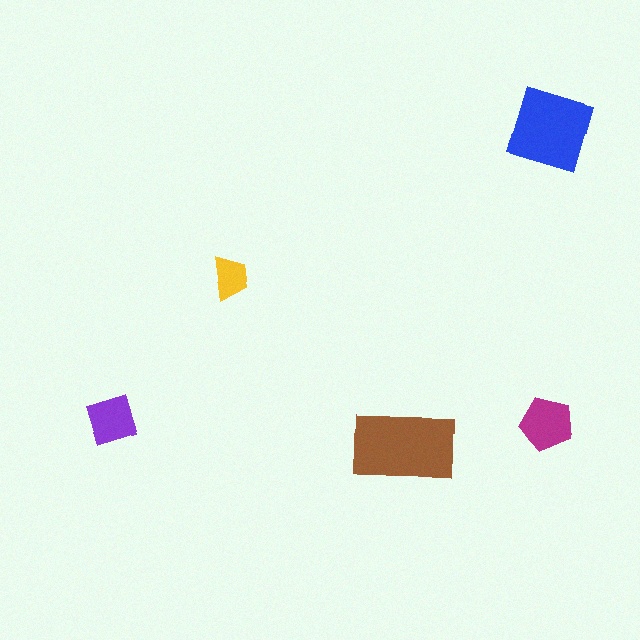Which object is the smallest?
The yellow trapezoid.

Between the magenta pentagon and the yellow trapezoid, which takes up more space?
The magenta pentagon.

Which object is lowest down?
The brown rectangle is bottommost.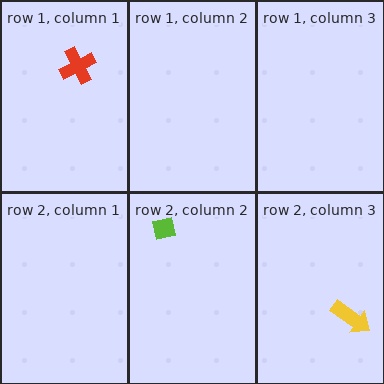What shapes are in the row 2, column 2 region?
The lime square.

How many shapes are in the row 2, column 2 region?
1.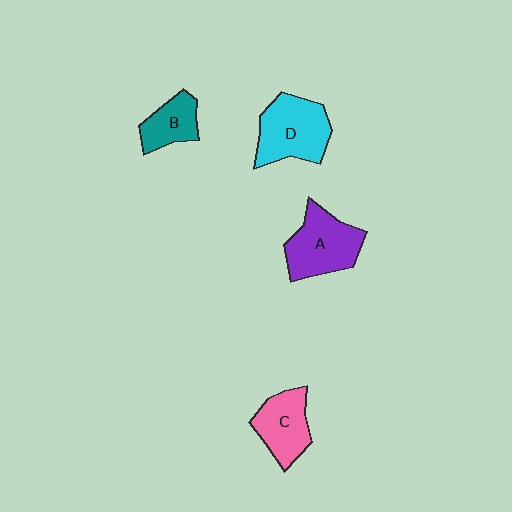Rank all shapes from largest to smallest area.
From largest to smallest: D (cyan), A (purple), C (pink), B (teal).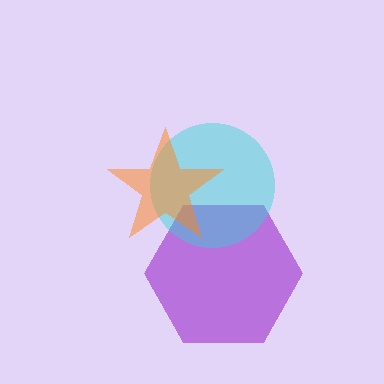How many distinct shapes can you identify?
There are 3 distinct shapes: a purple hexagon, a cyan circle, an orange star.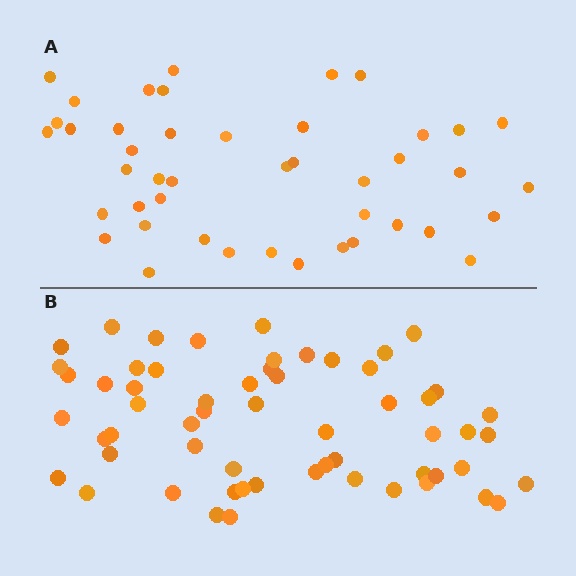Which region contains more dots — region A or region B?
Region B (the bottom region) has more dots.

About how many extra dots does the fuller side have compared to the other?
Region B has approximately 15 more dots than region A.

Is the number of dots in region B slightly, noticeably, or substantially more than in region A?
Region B has noticeably more, but not dramatically so. The ratio is roughly 1.3 to 1.